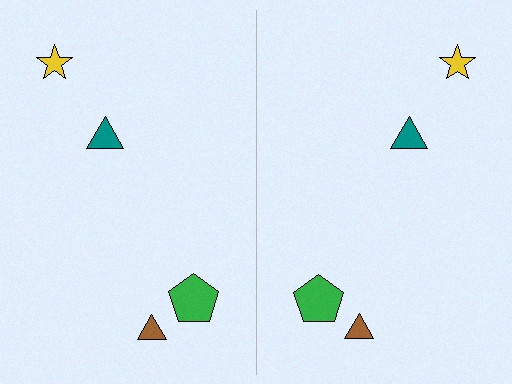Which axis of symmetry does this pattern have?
The pattern has a vertical axis of symmetry running through the center of the image.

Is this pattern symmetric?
Yes, this pattern has bilateral (reflection) symmetry.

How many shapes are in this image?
There are 8 shapes in this image.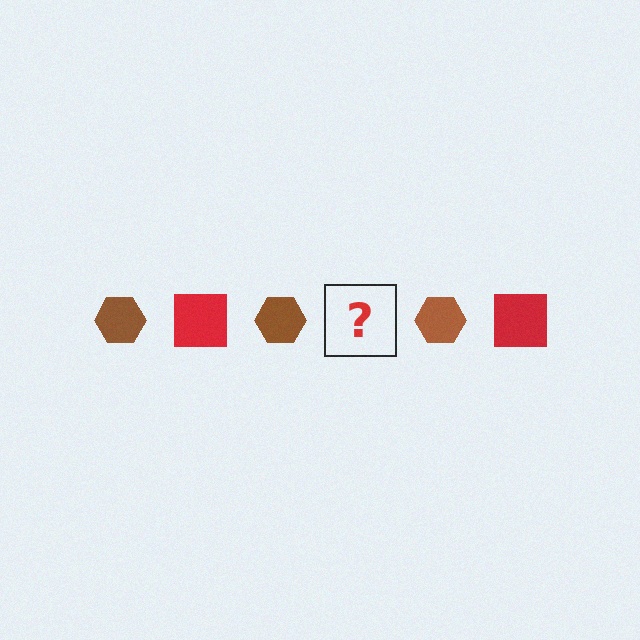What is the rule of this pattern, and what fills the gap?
The rule is that the pattern alternates between brown hexagon and red square. The gap should be filled with a red square.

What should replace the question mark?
The question mark should be replaced with a red square.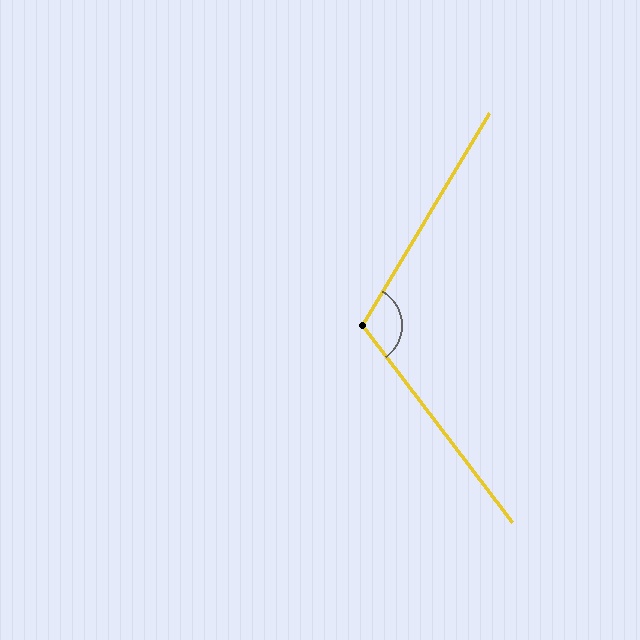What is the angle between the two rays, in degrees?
Approximately 112 degrees.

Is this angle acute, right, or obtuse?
It is obtuse.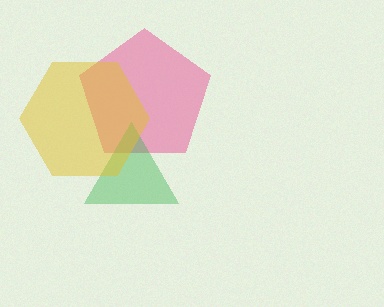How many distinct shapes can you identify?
There are 3 distinct shapes: a pink pentagon, a green triangle, a yellow hexagon.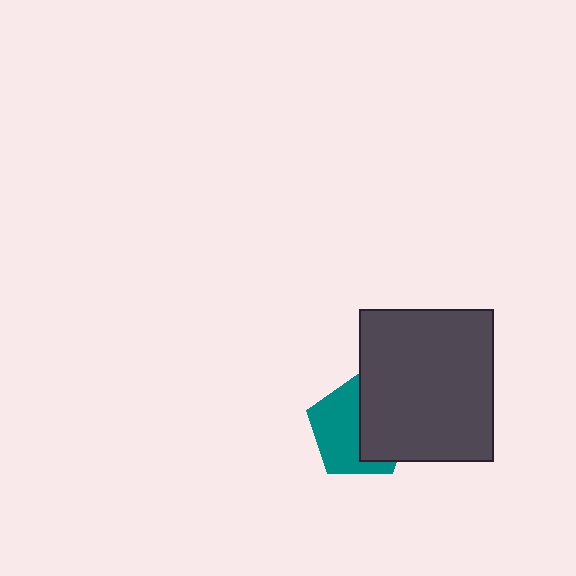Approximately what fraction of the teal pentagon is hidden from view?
Roughly 45% of the teal pentagon is hidden behind the dark gray rectangle.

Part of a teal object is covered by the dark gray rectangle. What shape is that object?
It is a pentagon.